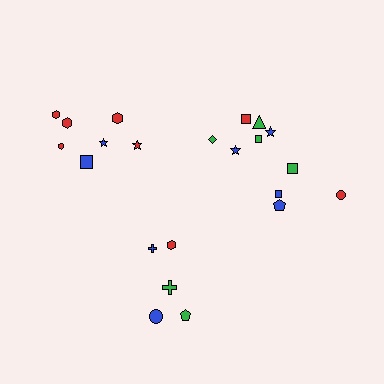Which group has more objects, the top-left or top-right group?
The top-right group.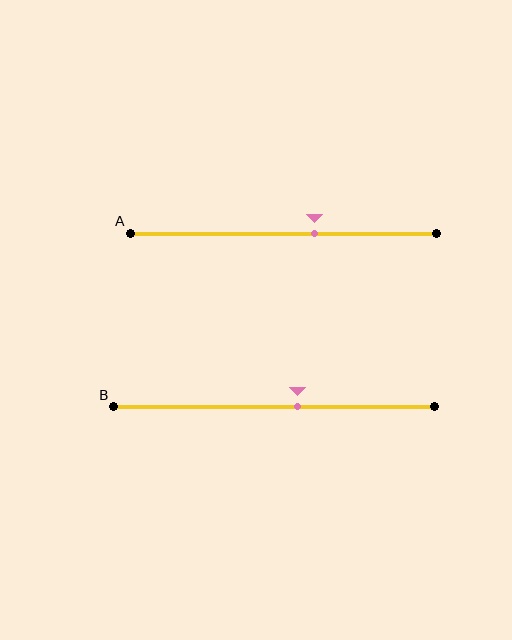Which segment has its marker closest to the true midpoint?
Segment B has its marker closest to the true midpoint.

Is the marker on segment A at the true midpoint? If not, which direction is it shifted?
No, the marker on segment A is shifted to the right by about 10% of the segment length.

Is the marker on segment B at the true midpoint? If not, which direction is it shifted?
No, the marker on segment B is shifted to the right by about 7% of the segment length.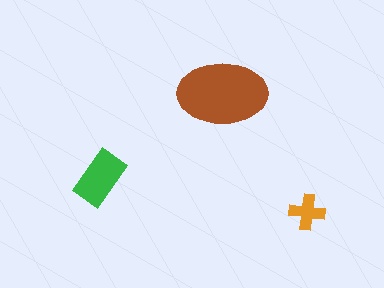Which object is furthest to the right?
The orange cross is rightmost.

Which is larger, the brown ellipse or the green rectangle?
The brown ellipse.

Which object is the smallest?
The orange cross.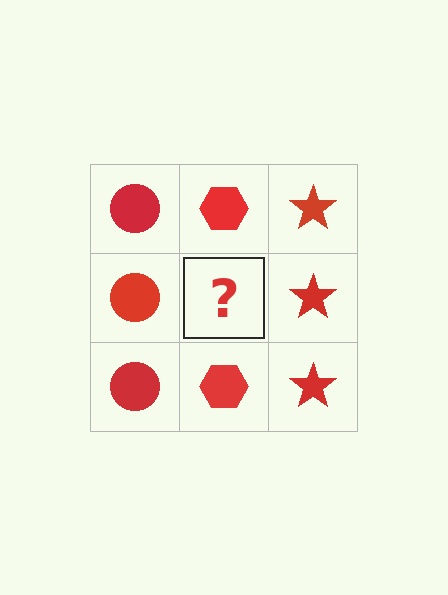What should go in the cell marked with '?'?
The missing cell should contain a red hexagon.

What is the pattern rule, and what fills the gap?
The rule is that each column has a consistent shape. The gap should be filled with a red hexagon.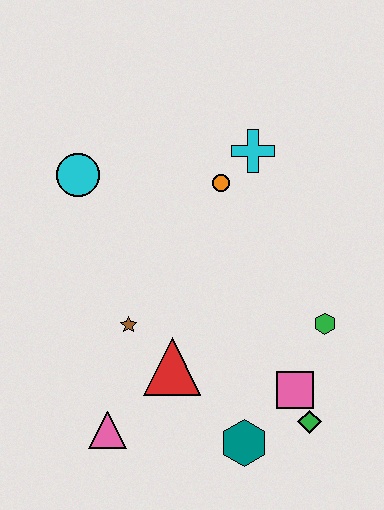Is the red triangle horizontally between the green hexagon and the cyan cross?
No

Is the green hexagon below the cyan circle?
Yes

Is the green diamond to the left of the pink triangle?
No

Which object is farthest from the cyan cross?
The pink triangle is farthest from the cyan cross.